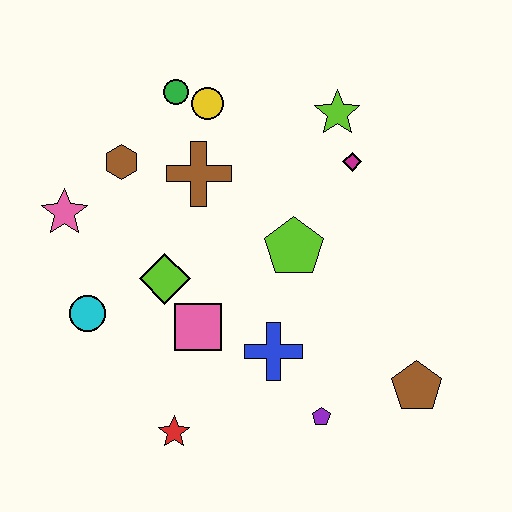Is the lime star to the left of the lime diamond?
No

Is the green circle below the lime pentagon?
No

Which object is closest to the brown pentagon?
The purple pentagon is closest to the brown pentagon.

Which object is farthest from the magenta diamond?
The red star is farthest from the magenta diamond.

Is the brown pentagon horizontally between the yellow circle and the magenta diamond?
No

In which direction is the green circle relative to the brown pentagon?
The green circle is above the brown pentagon.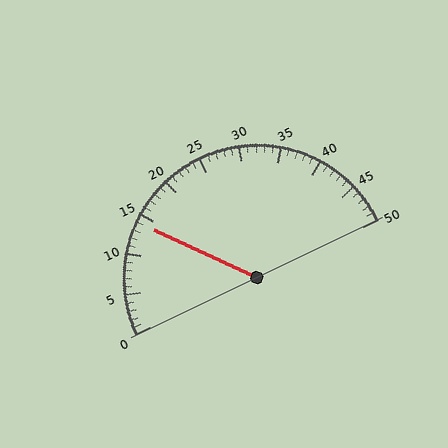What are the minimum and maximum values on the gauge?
The gauge ranges from 0 to 50.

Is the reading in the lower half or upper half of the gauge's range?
The reading is in the lower half of the range (0 to 50).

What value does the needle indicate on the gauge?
The needle indicates approximately 14.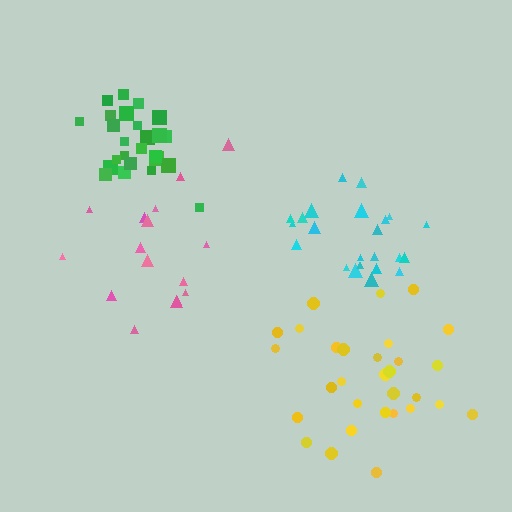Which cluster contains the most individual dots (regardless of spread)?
Yellow (30).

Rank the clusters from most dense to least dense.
green, yellow, cyan, pink.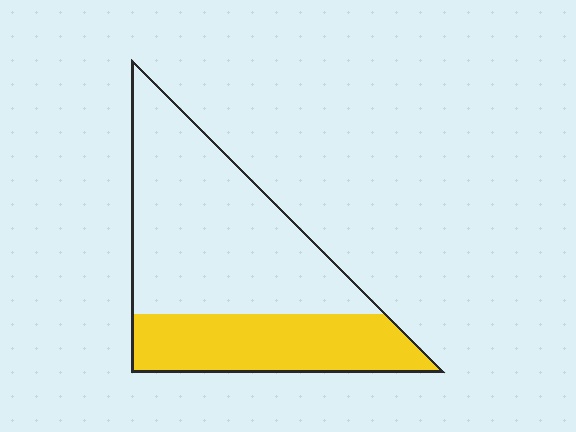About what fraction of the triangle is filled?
About one third (1/3).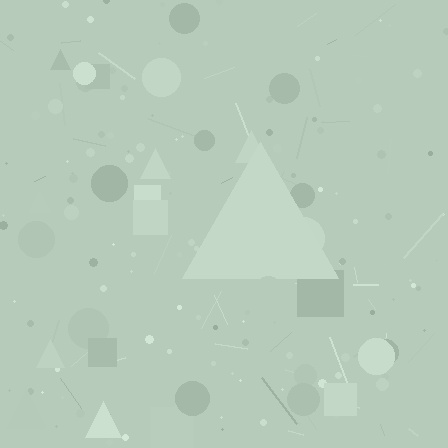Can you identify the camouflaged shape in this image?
The camouflaged shape is a triangle.